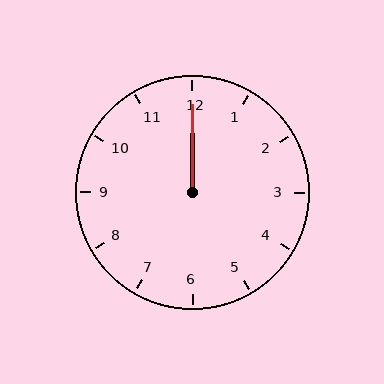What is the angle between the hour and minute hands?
Approximately 0 degrees.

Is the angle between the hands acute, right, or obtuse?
It is acute.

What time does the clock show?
12:00.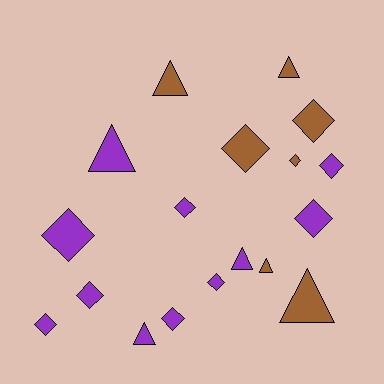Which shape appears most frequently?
Diamond, with 11 objects.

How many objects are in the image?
There are 18 objects.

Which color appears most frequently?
Purple, with 11 objects.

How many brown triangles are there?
There are 4 brown triangles.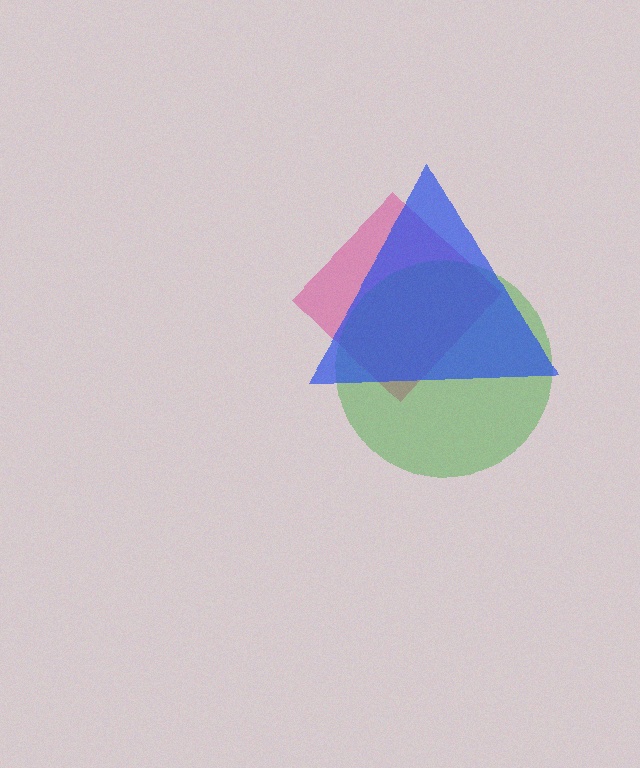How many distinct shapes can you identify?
There are 3 distinct shapes: a magenta diamond, a green circle, a blue triangle.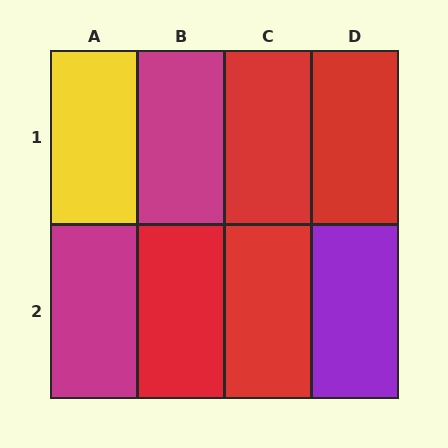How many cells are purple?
1 cell is purple.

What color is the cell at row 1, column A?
Yellow.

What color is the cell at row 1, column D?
Red.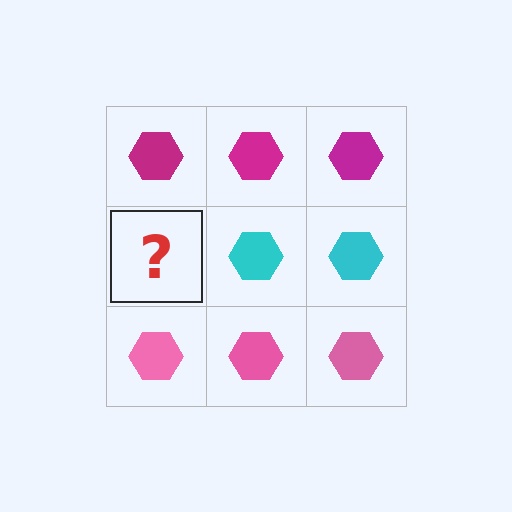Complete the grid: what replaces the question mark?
The question mark should be replaced with a cyan hexagon.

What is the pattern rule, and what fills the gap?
The rule is that each row has a consistent color. The gap should be filled with a cyan hexagon.